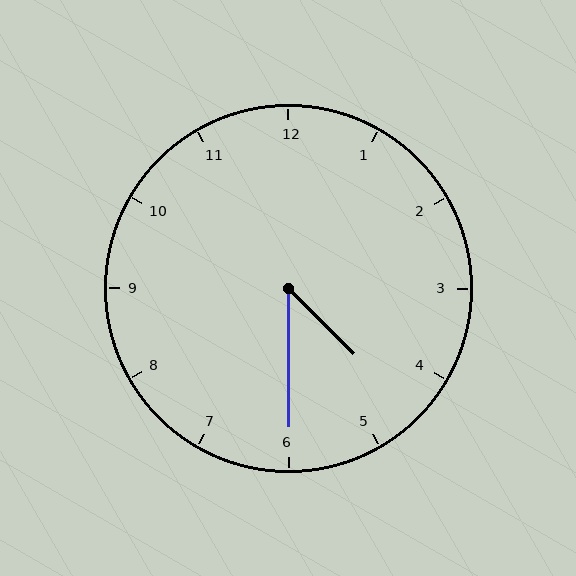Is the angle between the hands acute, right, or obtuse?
It is acute.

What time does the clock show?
4:30.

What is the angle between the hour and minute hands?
Approximately 45 degrees.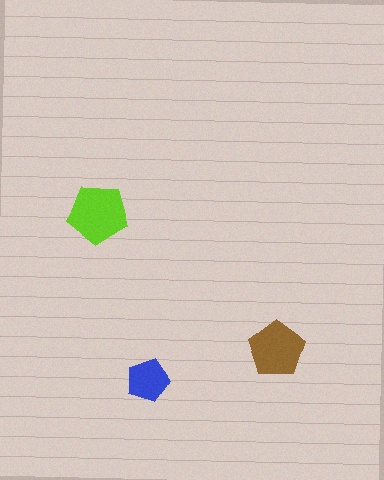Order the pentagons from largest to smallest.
the lime one, the brown one, the blue one.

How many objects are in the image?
There are 3 objects in the image.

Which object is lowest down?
The blue pentagon is bottommost.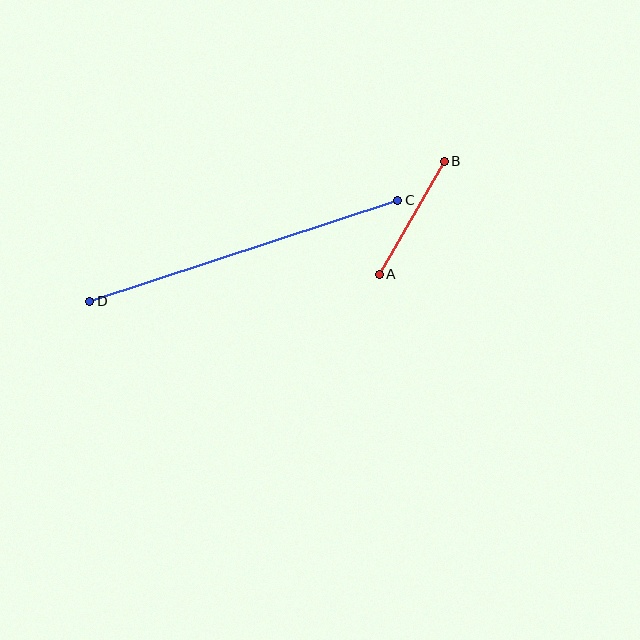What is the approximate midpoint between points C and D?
The midpoint is at approximately (244, 251) pixels.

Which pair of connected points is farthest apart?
Points C and D are farthest apart.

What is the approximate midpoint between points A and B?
The midpoint is at approximately (412, 218) pixels.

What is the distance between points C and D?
The distance is approximately 324 pixels.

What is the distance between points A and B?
The distance is approximately 131 pixels.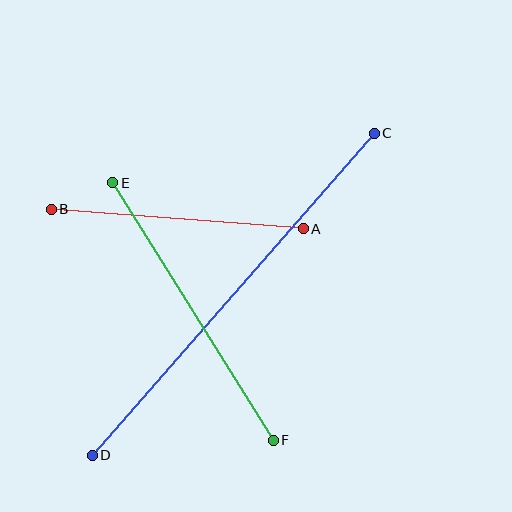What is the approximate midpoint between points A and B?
The midpoint is at approximately (177, 219) pixels.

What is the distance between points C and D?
The distance is approximately 428 pixels.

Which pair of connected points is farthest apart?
Points C and D are farthest apart.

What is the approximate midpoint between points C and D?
The midpoint is at approximately (233, 294) pixels.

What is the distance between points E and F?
The distance is approximately 304 pixels.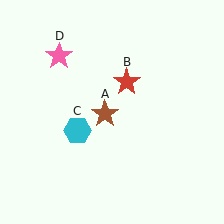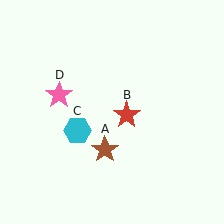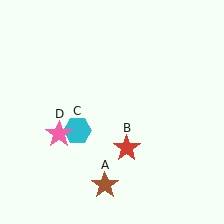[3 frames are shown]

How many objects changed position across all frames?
3 objects changed position: brown star (object A), red star (object B), pink star (object D).